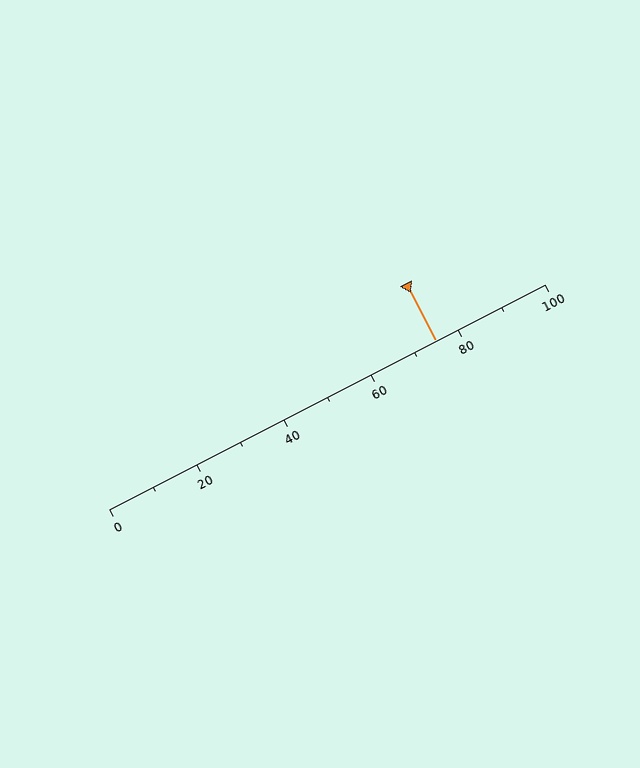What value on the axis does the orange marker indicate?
The marker indicates approximately 75.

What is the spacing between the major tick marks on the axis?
The major ticks are spaced 20 apart.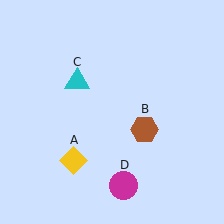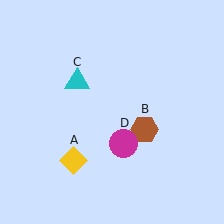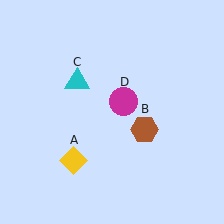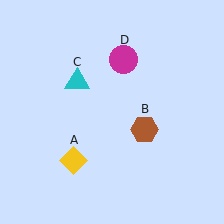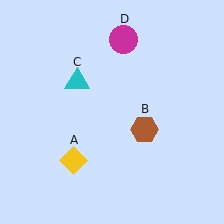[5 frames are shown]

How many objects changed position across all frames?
1 object changed position: magenta circle (object D).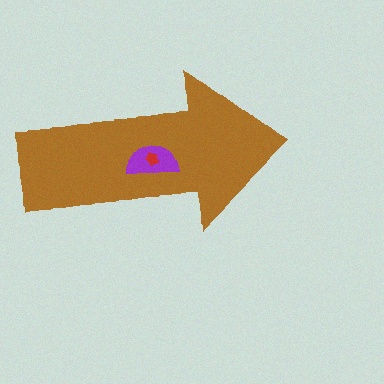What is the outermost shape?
The brown arrow.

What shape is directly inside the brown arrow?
The purple semicircle.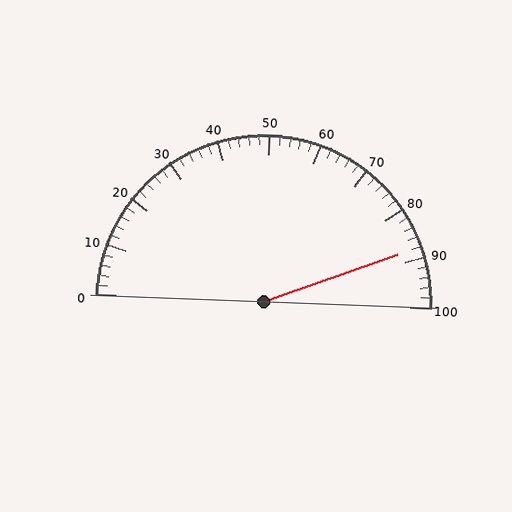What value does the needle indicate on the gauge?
The needle indicates approximately 88.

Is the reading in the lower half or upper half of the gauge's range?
The reading is in the upper half of the range (0 to 100).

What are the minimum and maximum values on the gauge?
The gauge ranges from 0 to 100.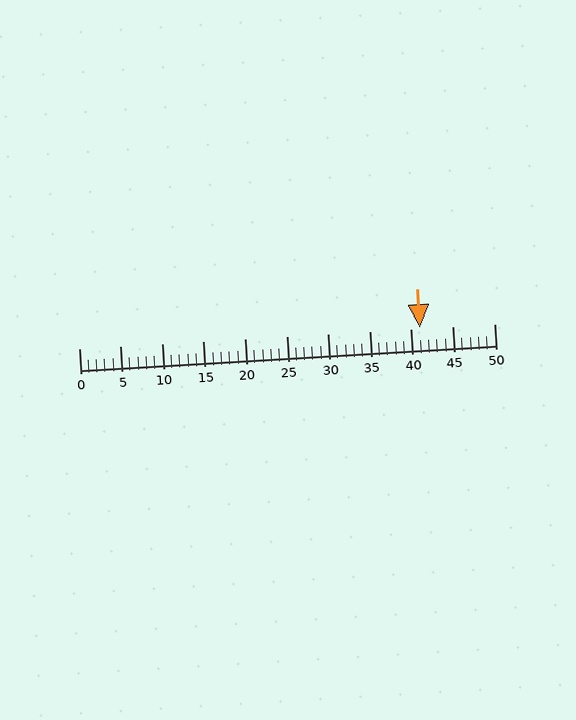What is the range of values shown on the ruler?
The ruler shows values from 0 to 50.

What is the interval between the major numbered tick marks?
The major tick marks are spaced 5 units apart.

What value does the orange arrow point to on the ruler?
The orange arrow points to approximately 41.